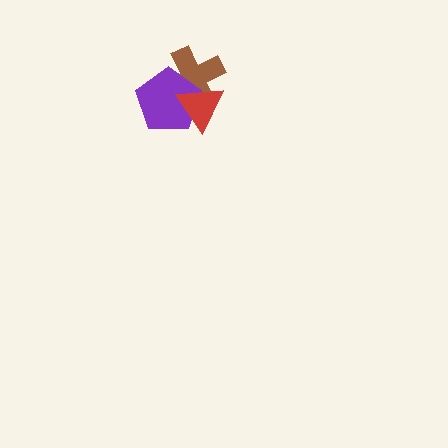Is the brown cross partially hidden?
Yes, it is partially covered by another shape.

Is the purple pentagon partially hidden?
Yes, it is partially covered by another shape.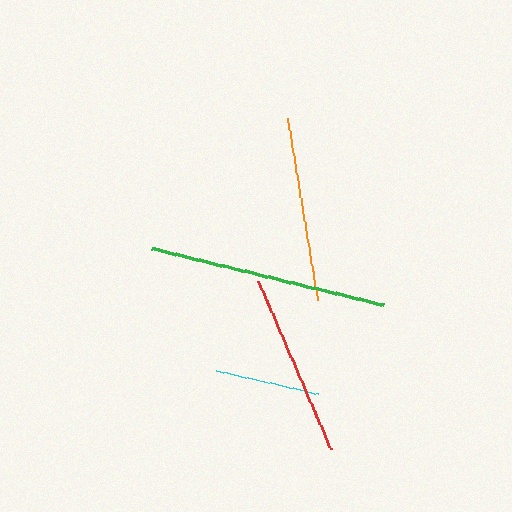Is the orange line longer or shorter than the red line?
The orange line is longer than the red line.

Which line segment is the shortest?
The cyan line is the shortest at approximately 105 pixels.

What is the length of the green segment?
The green segment is approximately 240 pixels long.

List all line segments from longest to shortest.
From longest to shortest: green, orange, red, cyan.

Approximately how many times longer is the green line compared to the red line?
The green line is approximately 1.3 times the length of the red line.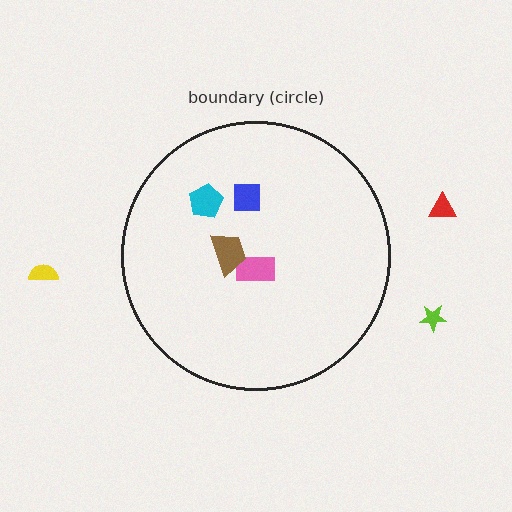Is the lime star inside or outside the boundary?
Outside.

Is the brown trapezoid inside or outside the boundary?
Inside.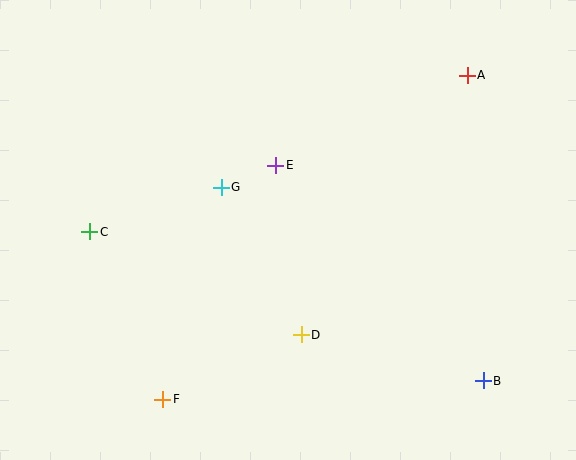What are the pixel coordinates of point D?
Point D is at (301, 335).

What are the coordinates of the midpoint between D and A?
The midpoint between D and A is at (384, 205).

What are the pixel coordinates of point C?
Point C is at (90, 232).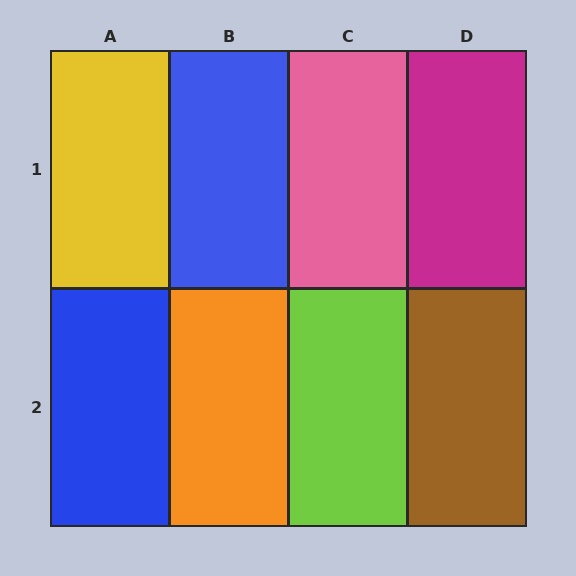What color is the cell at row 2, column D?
Brown.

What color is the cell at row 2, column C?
Lime.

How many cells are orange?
1 cell is orange.